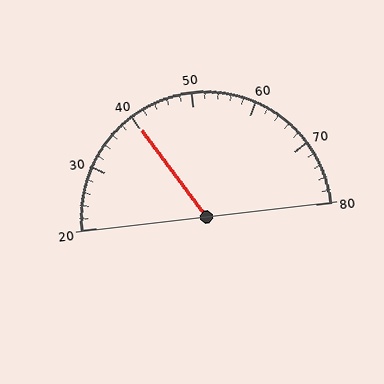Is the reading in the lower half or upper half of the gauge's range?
The reading is in the lower half of the range (20 to 80).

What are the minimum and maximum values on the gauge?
The gauge ranges from 20 to 80.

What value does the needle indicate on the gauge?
The needle indicates approximately 40.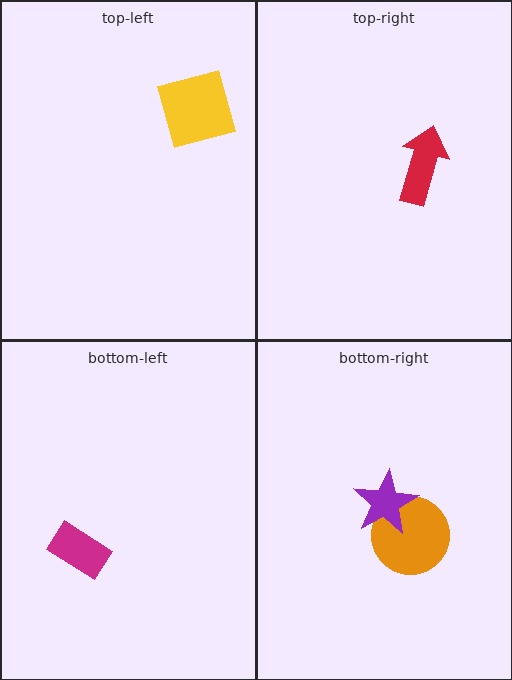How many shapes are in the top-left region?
1.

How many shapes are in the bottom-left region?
1.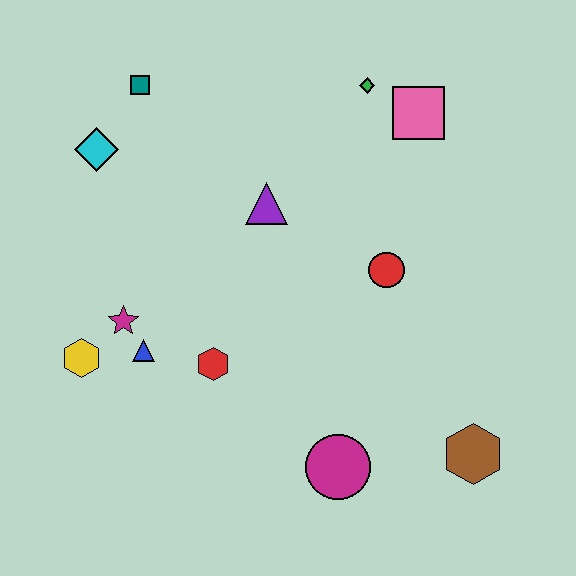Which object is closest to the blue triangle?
The magenta star is closest to the blue triangle.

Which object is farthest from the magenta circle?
The teal square is farthest from the magenta circle.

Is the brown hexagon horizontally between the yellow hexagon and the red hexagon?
No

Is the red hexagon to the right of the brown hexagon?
No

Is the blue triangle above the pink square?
No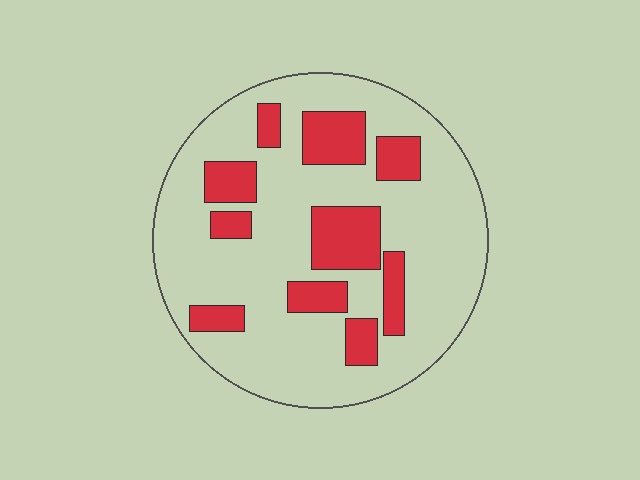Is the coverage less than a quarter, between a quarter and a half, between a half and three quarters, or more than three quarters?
Less than a quarter.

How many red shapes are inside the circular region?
10.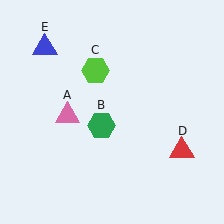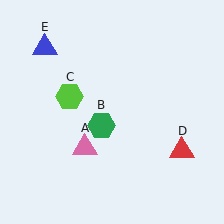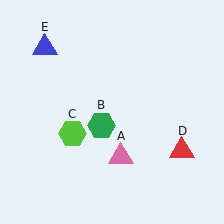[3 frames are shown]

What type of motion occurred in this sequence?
The pink triangle (object A), lime hexagon (object C) rotated counterclockwise around the center of the scene.